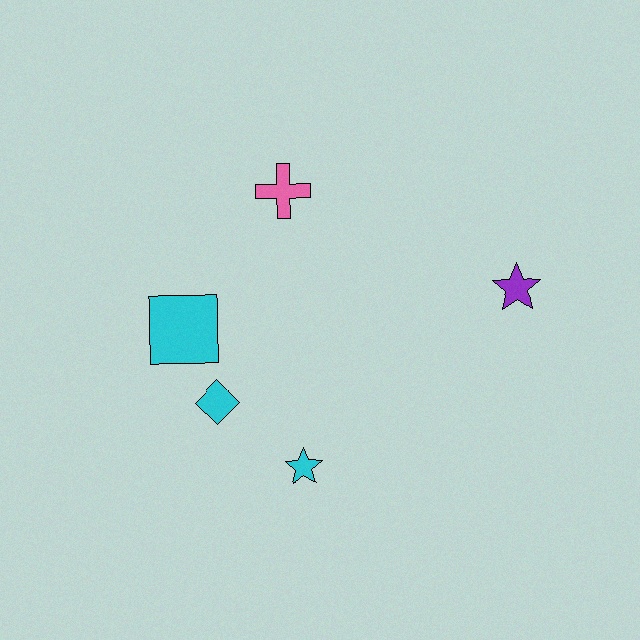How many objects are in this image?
There are 5 objects.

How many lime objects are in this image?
There are no lime objects.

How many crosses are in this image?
There is 1 cross.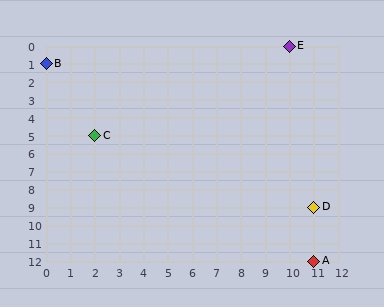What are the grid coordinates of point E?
Point E is at grid coordinates (10, 0).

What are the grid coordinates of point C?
Point C is at grid coordinates (2, 5).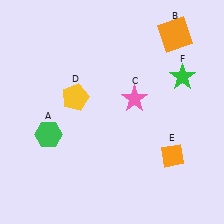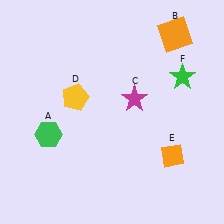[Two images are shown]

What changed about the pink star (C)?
In Image 1, C is pink. In Image 2, it changed to magenta.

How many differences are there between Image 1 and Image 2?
There is 1 difference between the two images.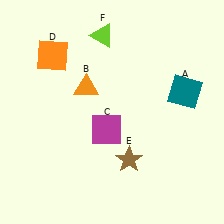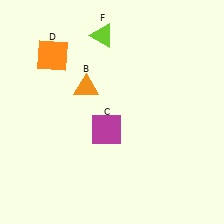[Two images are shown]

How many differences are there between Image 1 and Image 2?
There are 2 differences between the two images.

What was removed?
The brown star (E), the teal square (A) were removed in Image 2.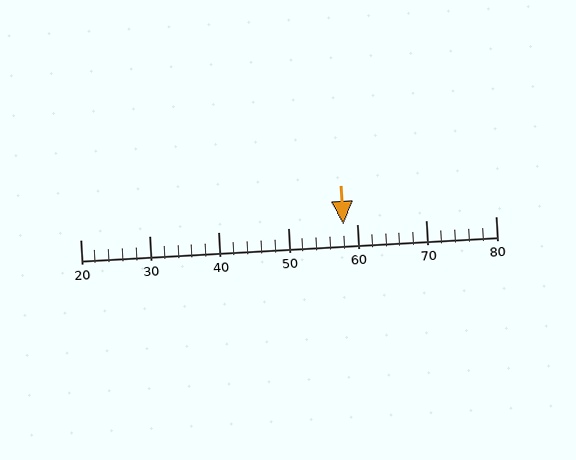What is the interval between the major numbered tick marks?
The major tick marks are spaced 10 units apart.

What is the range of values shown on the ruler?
The ruler shows values from 20 to 80.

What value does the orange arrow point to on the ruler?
The orange arrow points to approximately 58.